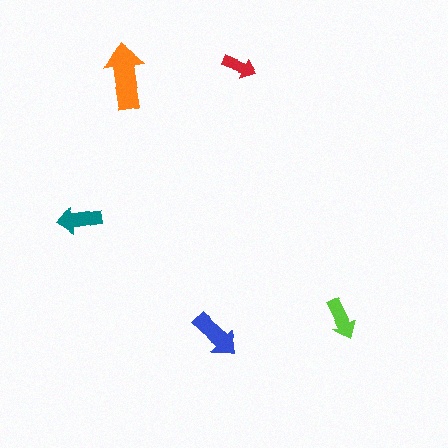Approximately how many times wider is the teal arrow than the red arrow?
About 1.5 times wider.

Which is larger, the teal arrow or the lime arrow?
The teal one.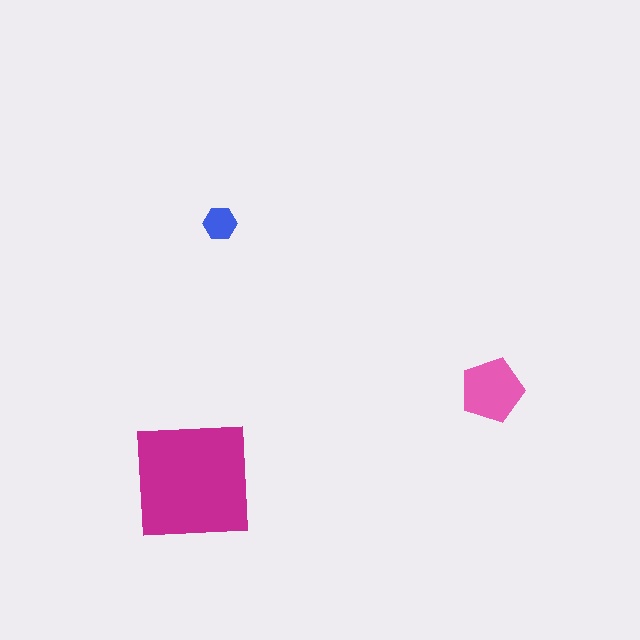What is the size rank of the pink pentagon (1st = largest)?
2nd.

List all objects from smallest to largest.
The blue hexagon, the pink pentagon, the magenta square.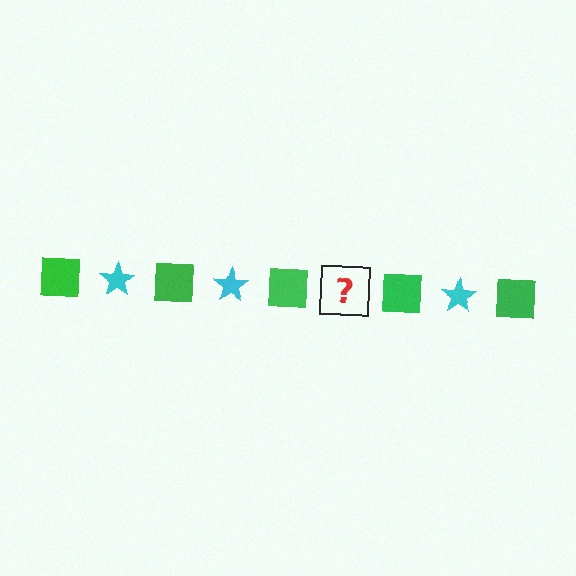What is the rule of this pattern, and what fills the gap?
The rule is that the pattern alternates between green square and cyan star. The gap should be filled with a cyan star.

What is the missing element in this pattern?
The missing element is a cyan star.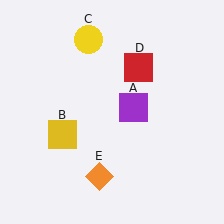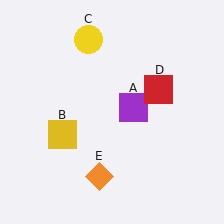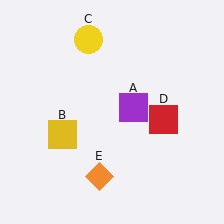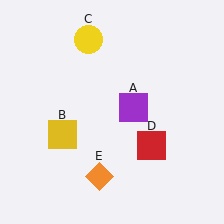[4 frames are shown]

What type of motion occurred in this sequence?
The red square (object D) rotated clockwise around the center of the scene.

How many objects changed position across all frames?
1 object changed position: red square (object D).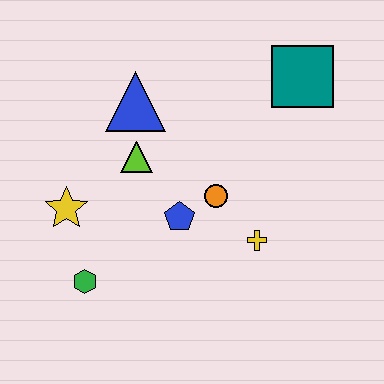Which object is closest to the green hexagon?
The yellow star is closest to the green hexagon.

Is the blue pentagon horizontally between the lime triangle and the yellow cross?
Yes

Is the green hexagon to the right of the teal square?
No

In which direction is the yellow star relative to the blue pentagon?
The yellow star is to the left of the blue pentagon.